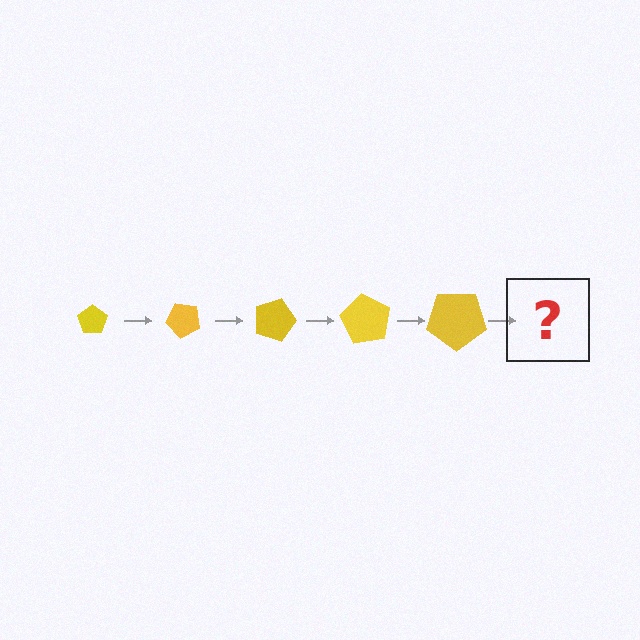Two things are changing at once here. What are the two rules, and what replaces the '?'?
The two rules are that the pentagon grows larger each step and it rotates 45 degrees each step. The '?' should be a pentagon, larger than the previous one and rotated 225 degrees from the start.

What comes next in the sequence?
The next element should be a pentagon, larger than the previous one and rotated 225 degrees from the start.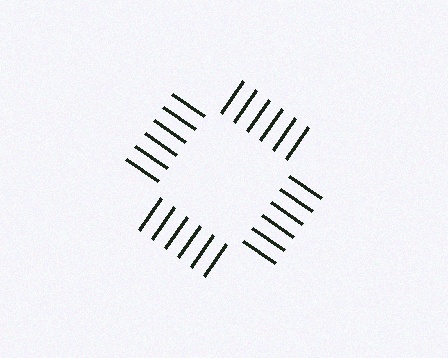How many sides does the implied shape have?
4 sides — the line-ends trace a square.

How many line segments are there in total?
24 — 6 along each of the 4 edges.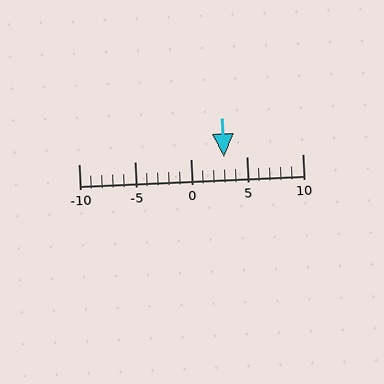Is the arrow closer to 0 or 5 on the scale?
The arrow is closer to 5.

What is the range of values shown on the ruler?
The ruler shows values from -10 to 10.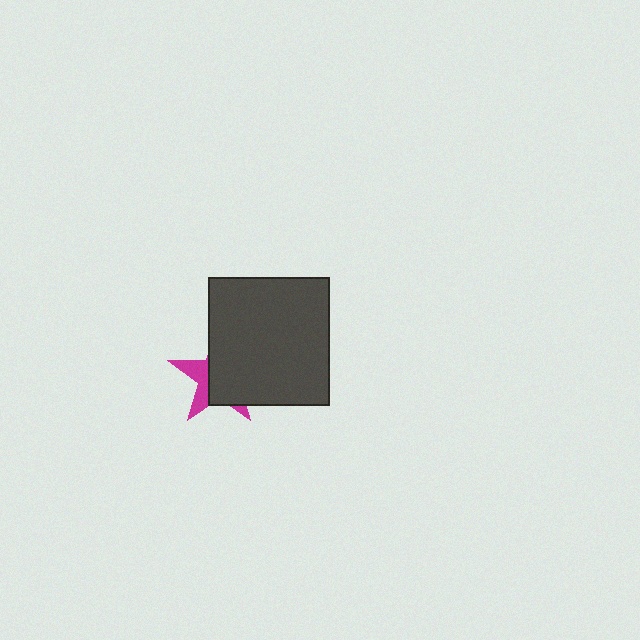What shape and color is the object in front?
The object in front is a dark gray rectangle.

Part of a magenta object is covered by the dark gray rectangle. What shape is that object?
It is a star.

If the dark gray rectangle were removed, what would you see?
You would see the complete magenta star.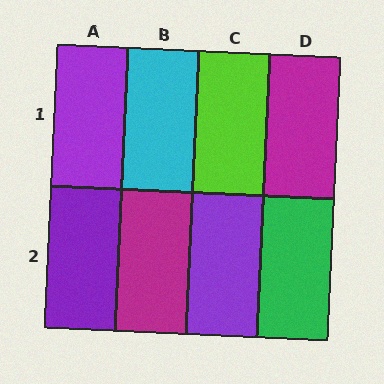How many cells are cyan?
1 cell is cyan.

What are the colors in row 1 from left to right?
Purple, cyan, lime, magenta.